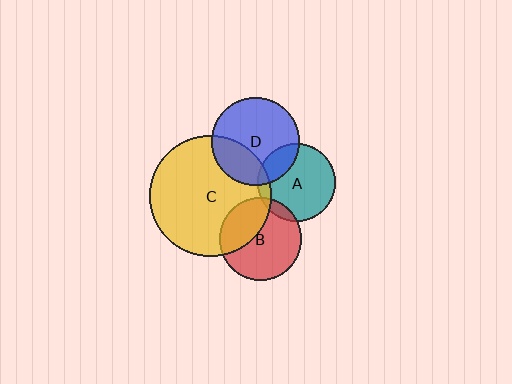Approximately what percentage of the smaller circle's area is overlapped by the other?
Approximately 30%.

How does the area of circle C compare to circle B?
Approximately 2.2 times.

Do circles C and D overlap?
Yes.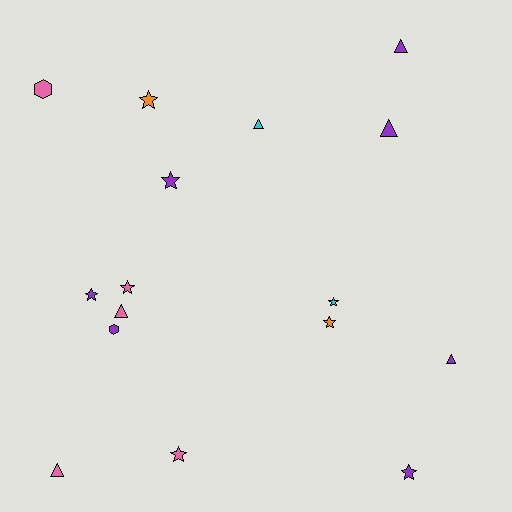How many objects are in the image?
There are 16 objects.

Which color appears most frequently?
Purple, with 7 objects.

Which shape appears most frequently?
Star, with 8 objects.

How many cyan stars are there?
There is 1 cyan star.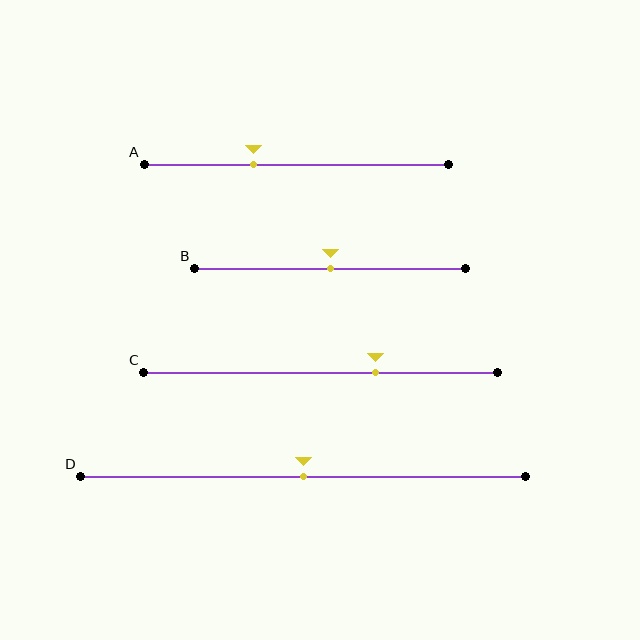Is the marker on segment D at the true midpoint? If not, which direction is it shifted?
Yes, the marker on segment D is at the true midpoint.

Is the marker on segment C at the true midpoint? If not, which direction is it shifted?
No, the marker on segment C is shifted to the right by about 16% of the segment length.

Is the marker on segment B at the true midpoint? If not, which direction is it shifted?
Yes, the marker on segment B is at the true midpoint.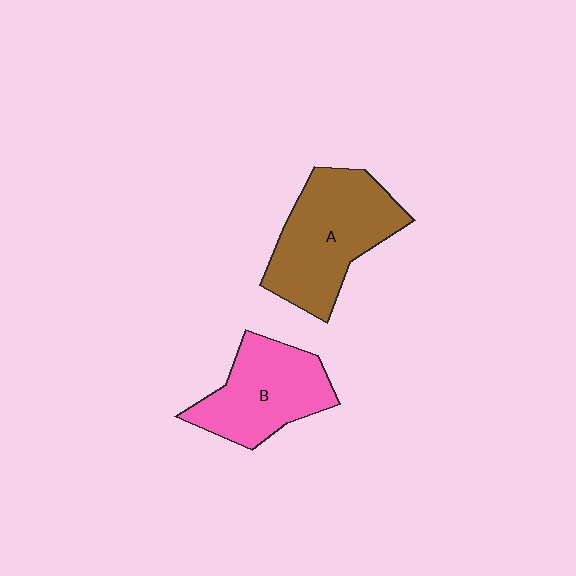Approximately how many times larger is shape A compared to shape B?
Approximately 1.2 times.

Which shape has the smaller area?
Shape B (pink).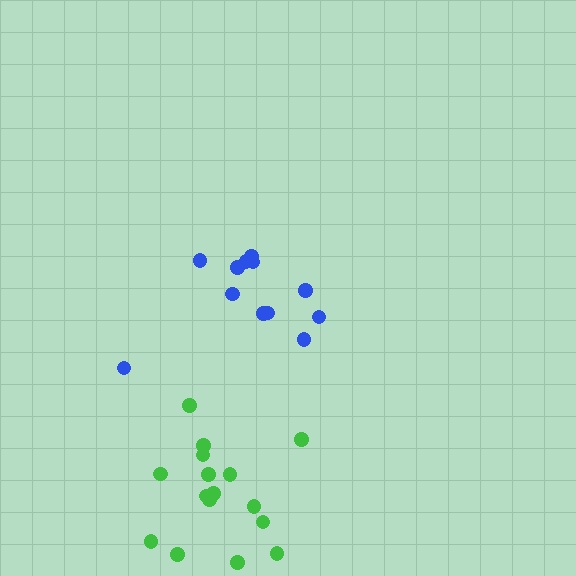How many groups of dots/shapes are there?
There are 2 groups.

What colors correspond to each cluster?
The clusters are colored: blue, green.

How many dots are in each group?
Group 1: 12 dots, Group 2: 16 dots (28 total).